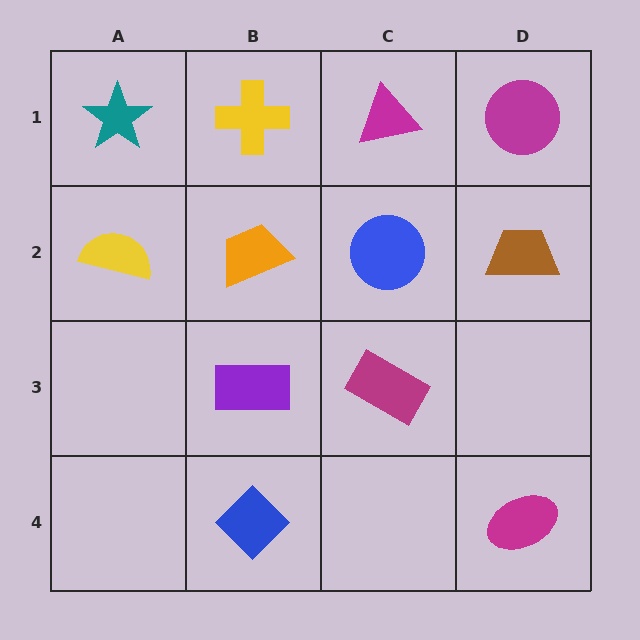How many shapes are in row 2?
4 shapes.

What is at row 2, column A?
A yellow semicircle.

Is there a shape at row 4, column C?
No, that cell is empty.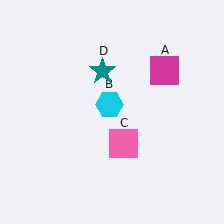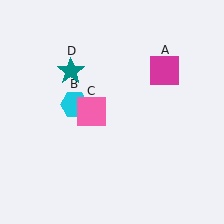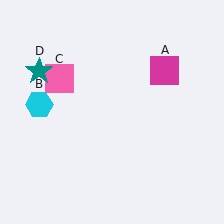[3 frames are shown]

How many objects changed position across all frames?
3 objects changed position: cyan hexagon (object B), pink square (object C), teal star (object D).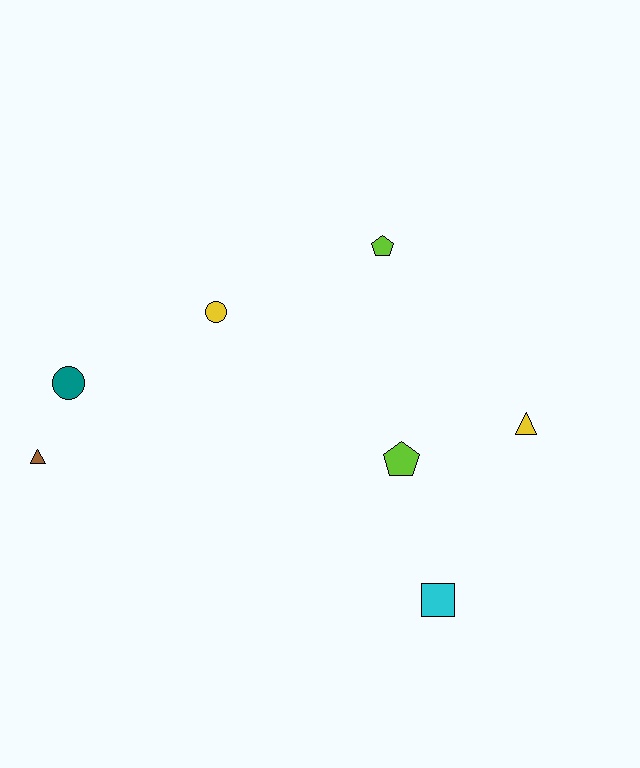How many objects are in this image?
There are 7 objects.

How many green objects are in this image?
There are no green objects.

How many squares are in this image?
There is 1 square.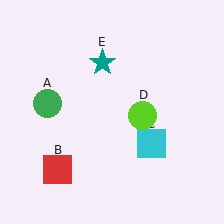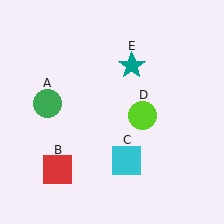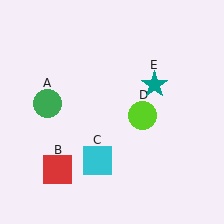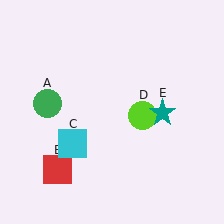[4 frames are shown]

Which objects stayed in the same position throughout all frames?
Green circle (object A) and red square (object B) and lime circle (object D) remained stationary.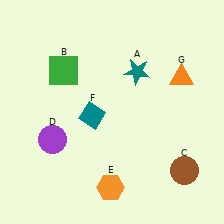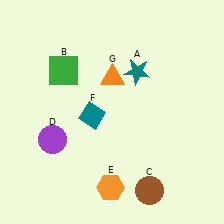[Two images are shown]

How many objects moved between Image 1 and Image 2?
2 objects moved between the two images.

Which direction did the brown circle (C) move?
The brown circle (C) moved left.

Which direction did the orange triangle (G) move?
The orange triangle (G) moved left.